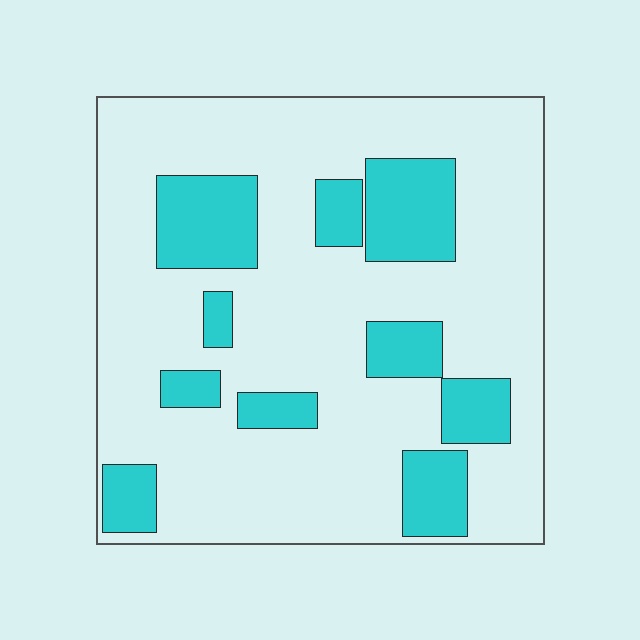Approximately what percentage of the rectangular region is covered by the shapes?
Approximately 25%.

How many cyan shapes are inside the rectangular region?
10.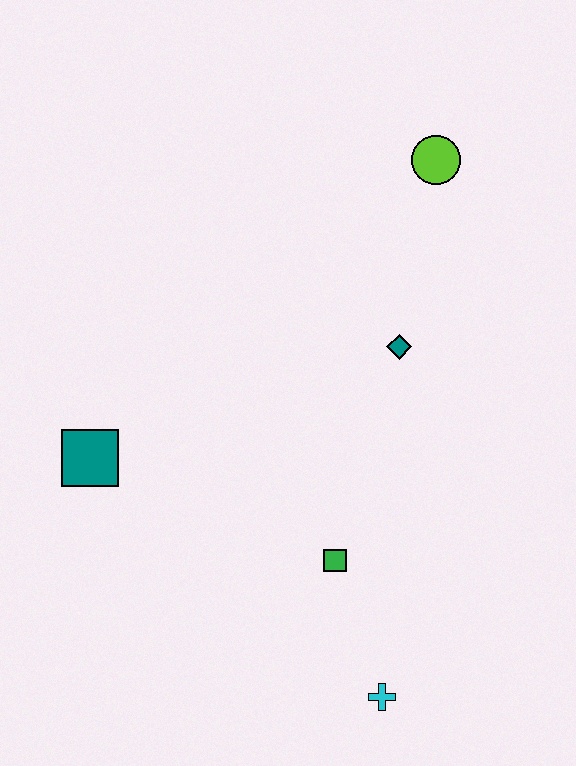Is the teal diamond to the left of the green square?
No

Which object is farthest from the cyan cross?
The lime circle is farthest from the cyan cross.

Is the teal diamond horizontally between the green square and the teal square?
No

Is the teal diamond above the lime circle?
No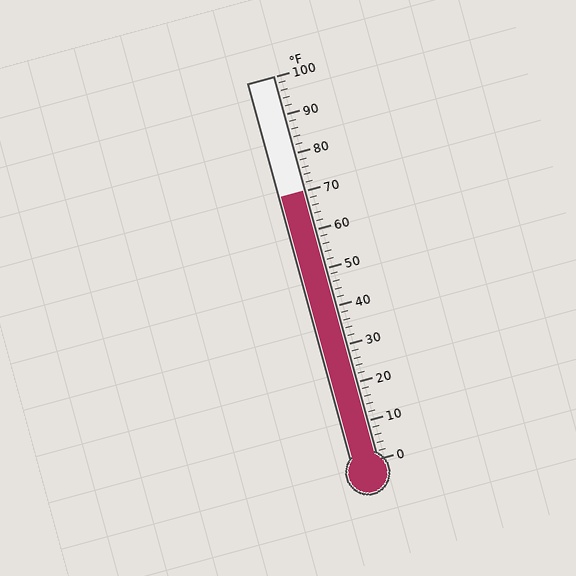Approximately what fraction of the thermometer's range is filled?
The thermometer is filled to approximately 70% of its range.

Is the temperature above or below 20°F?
The temperature is above 20°F.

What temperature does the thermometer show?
The thermometer shows approximately 70°F.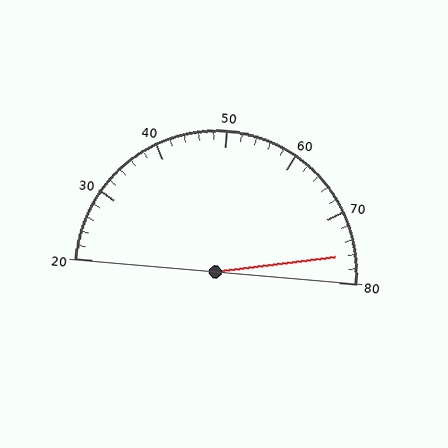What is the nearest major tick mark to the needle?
The nearest major tick mark is 80.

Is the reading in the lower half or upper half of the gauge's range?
The reading is in the upper half of the range (20 to 80).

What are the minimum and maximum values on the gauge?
The gauge ranges from 20 to 80.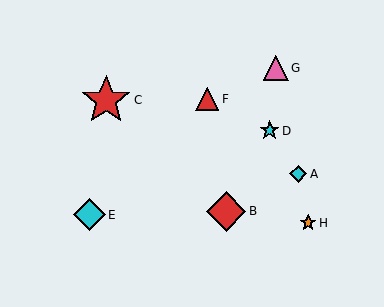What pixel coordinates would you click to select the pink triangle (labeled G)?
Click at (276, 68) to select the pink triangle G.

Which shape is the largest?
The red star (labeled C) is the largest.